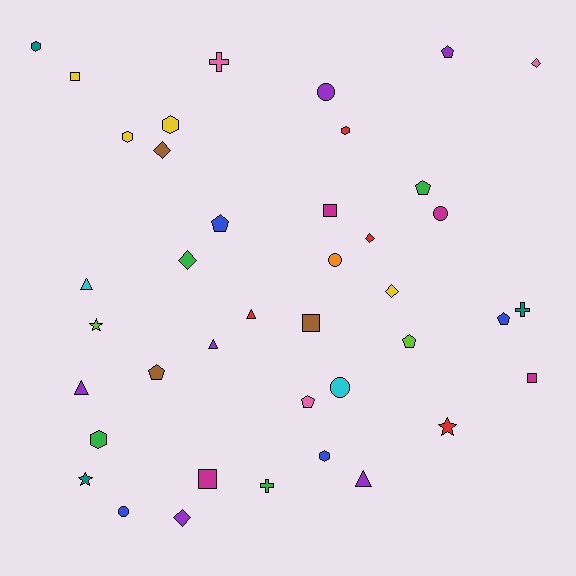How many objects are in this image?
There are 40 objects.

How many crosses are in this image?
There are 3 crosses.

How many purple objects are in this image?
There are 6 purple objects.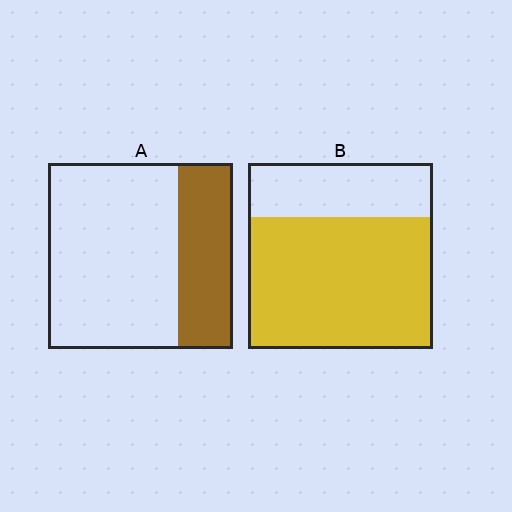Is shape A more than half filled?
No.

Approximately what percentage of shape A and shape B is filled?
A is approximately 30% and B is approximately 70%.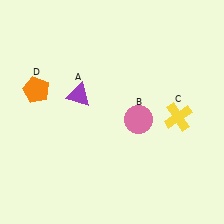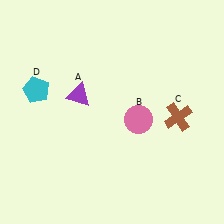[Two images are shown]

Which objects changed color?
C changed from yellow to brown. D changed from orange to cyan.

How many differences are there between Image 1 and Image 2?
There are 2 differences between the two images.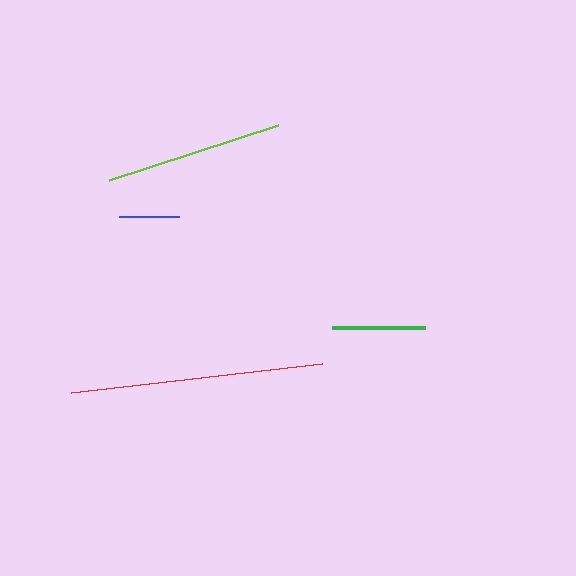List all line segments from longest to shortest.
From longest to shortest: red, lime, green, blue.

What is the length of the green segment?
The green segment is approximately 93 pixels long.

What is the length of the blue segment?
The blue segment is approximately 60 pixels long.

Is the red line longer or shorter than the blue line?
The red line is longer than the blue line.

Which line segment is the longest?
The red line is the longest at approximately 253 pixels.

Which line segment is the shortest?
The blue line is the shortest at approximately 60 pixels.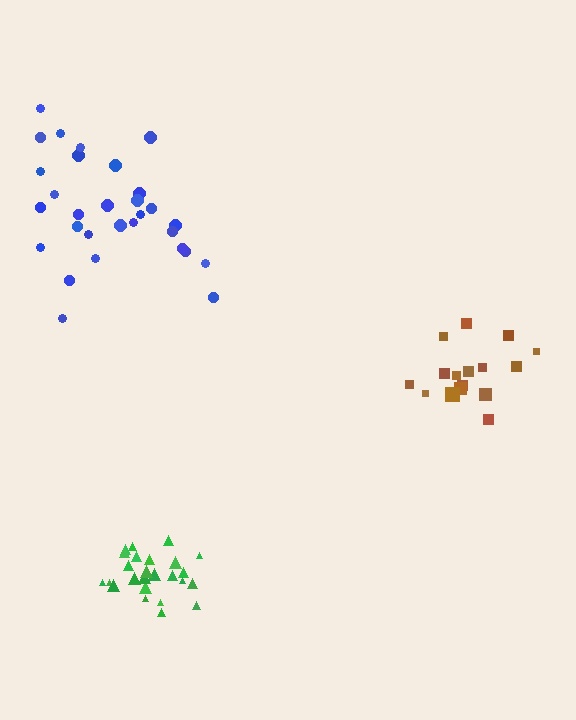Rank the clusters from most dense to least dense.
green, brown, blue.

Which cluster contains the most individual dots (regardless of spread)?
Blue (30).